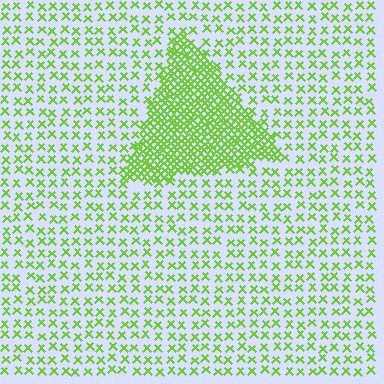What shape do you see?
I see a triangle.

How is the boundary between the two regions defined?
The boundary is defined by a change in element density (approximately 3.1x ratio). All elements are the same color, size, and shape.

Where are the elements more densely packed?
The elements are more densely packed inside the triangle boundary.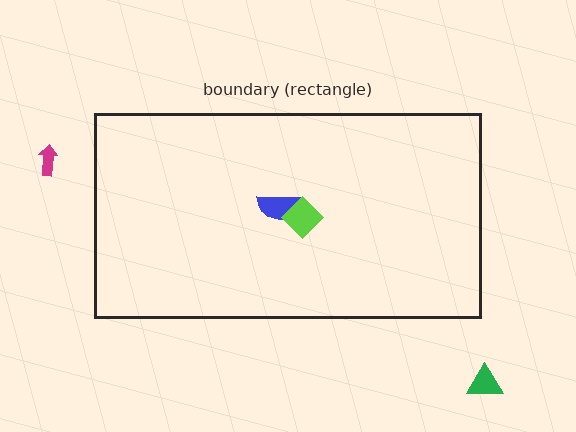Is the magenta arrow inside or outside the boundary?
Outside.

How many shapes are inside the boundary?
2 inside, 2 outside.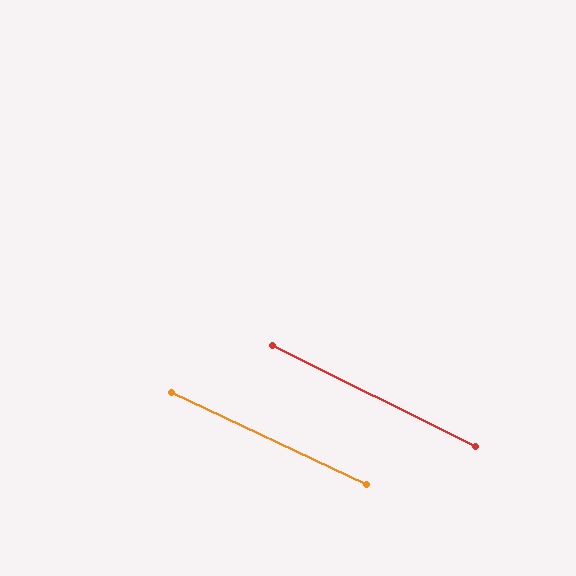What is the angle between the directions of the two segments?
Approximately 1 degree.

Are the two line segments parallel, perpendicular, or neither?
Parallel — their directions differ by only 1.0°.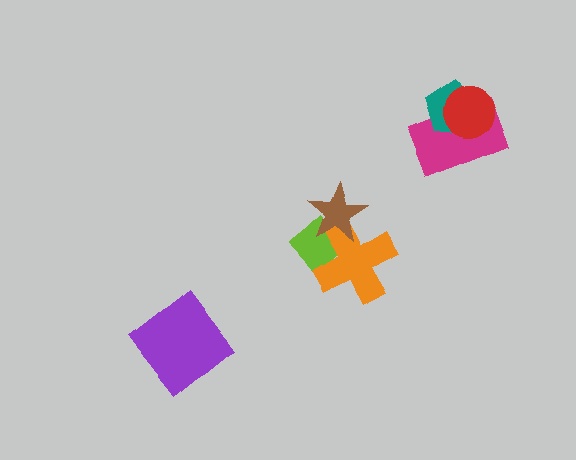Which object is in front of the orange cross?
The brown star is in front of the orange cross.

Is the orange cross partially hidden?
Yes, it is partially covered by another shape.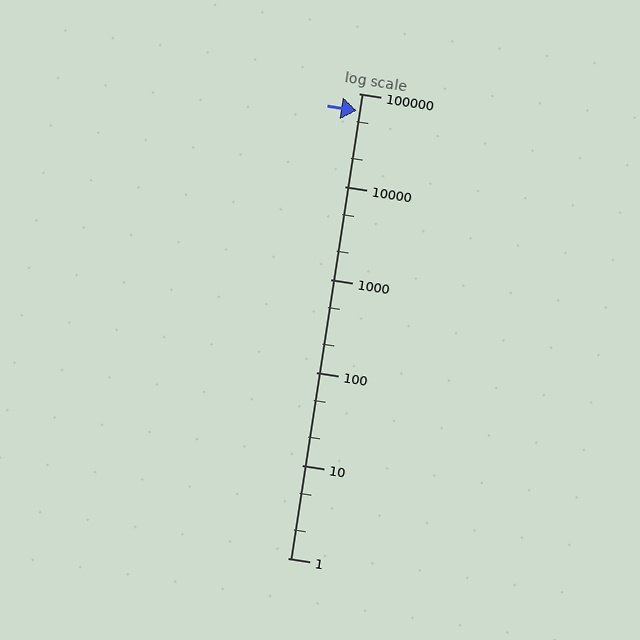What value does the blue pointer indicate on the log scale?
The pointer indicates approximately 65000.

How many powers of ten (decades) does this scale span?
The scale spans 5 decades, from 1 to 100000.